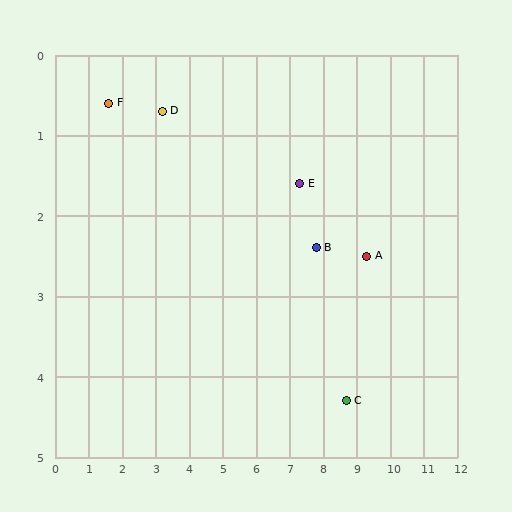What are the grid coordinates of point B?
Point B is at approximately (7.8, 2.4).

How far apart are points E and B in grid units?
Points E and B are about 0.9 grid units apart.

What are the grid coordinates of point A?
Point A is at approximately (9.3, 2.5).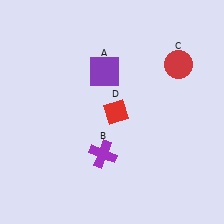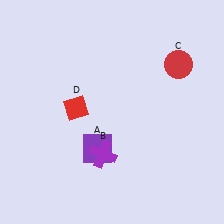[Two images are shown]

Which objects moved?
The objects that moved are: the purple square (A), the red diamond (D).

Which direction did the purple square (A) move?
The purple square (A) moved down.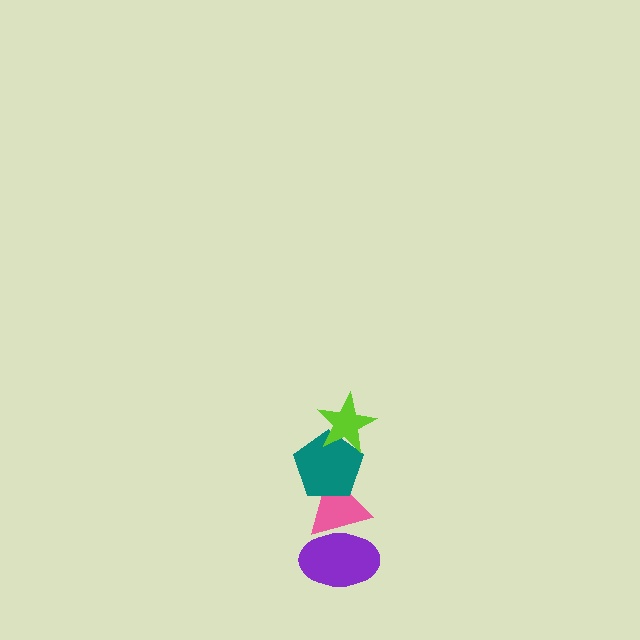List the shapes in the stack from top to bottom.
From top to bottom: the lime star, the teal pentagon, the pink triangle, the purple ellipse.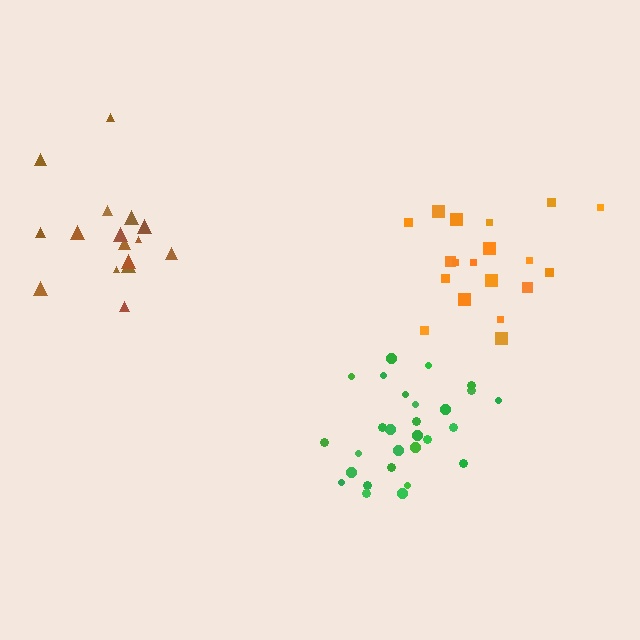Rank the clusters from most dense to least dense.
green, brown, orange.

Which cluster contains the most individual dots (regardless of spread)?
Green (28).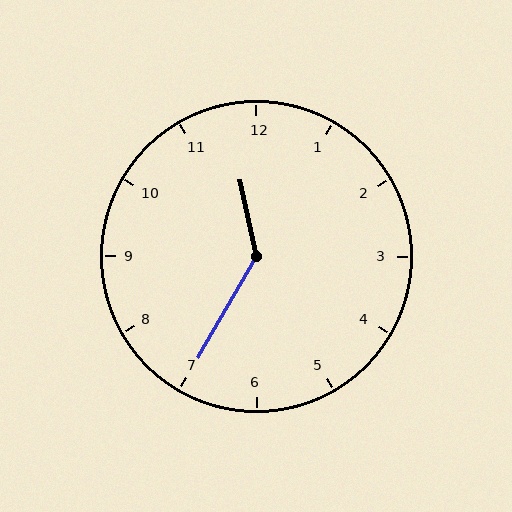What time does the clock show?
11:35.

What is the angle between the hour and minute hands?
Approximately 138 degrees.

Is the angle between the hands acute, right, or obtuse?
It is obtuse.